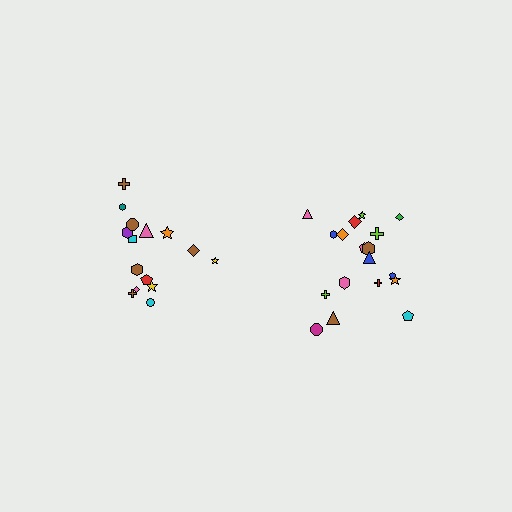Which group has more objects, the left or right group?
The right group.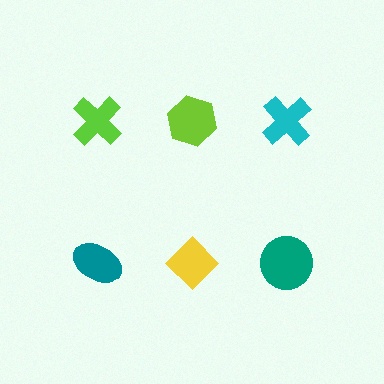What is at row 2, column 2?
A yellow diamond.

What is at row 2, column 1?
A teal ellipse.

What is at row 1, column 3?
A cyan cross.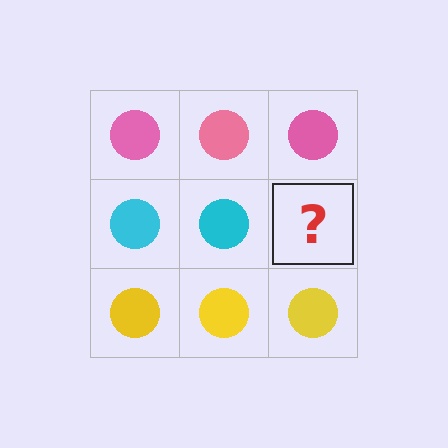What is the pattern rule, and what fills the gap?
The rule is that each row has a consistent color. The gap should be filled with a cyan circle.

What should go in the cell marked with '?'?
The missing cell should contain a cyan circle.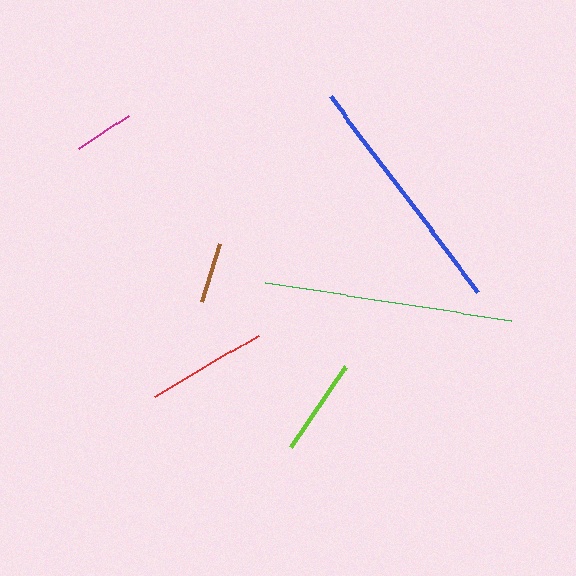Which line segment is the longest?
The green line is the longest at approximately 249 pixels.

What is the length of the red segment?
The red segment is approximately 120 pixels long.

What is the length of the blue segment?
The blue segment is approximately 244 pixels long.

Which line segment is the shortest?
The magenta line is the shortest at approximately 61 pixels.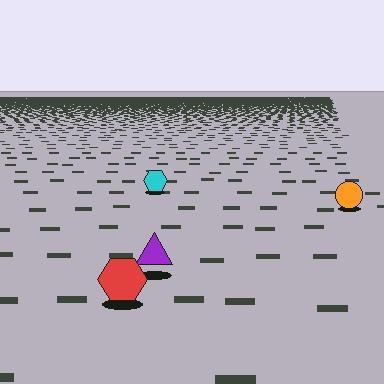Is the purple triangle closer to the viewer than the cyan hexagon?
Yes. The purple triangle is closer — you can tell from the texture gradient: the ground texture is coarser near it.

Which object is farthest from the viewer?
The cyan hexagon is farthest from the viewer. It appears smaller and the ground texture around it is denser.